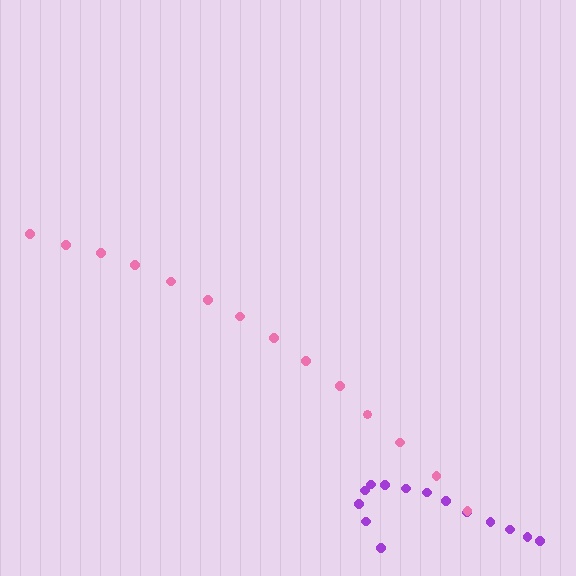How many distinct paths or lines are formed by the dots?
There are 2 distinct paths.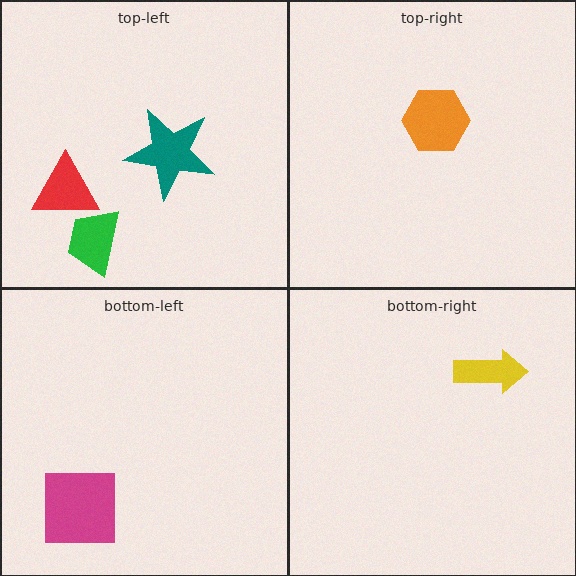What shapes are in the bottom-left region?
The magenta square.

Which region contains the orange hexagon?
The top-right region.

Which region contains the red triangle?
The top-left region.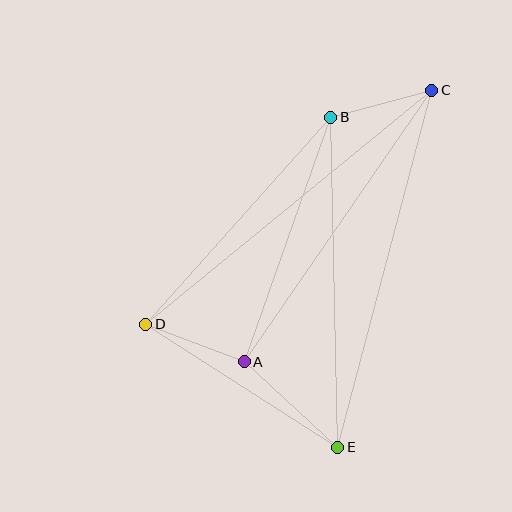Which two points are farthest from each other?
Points C and D are farthest from each other.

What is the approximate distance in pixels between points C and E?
The distance between C and E is approximately 369 pixels.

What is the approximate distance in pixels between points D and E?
The distance between D and E is approximately 228 pixels.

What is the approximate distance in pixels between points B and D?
The distance between B and D is approximately 278 pixels.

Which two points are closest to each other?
Points B and C are closest to each other.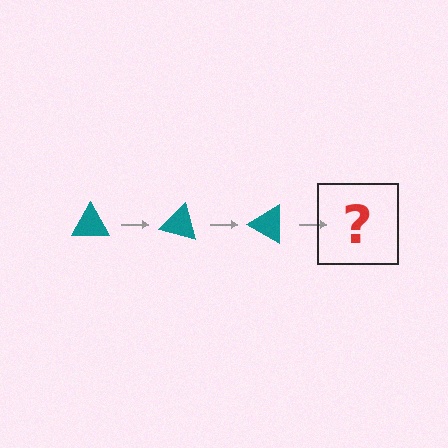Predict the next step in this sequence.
The next step is a teal triangle rotated 45 degrees.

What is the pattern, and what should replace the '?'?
The pattern is that the triangle rotates 15 degrees each step. The '?' should be a teal triangle rotated 45 degrees.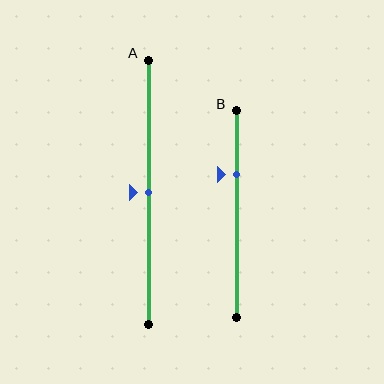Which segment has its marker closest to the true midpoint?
Segment A has its marker closest to the true midpoint.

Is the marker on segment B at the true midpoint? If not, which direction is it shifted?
No, the marker on segment B is shifted upward by about 19% of the segment length.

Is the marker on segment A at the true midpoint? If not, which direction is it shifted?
Yes, the marker on segment A is at the true midpoint.